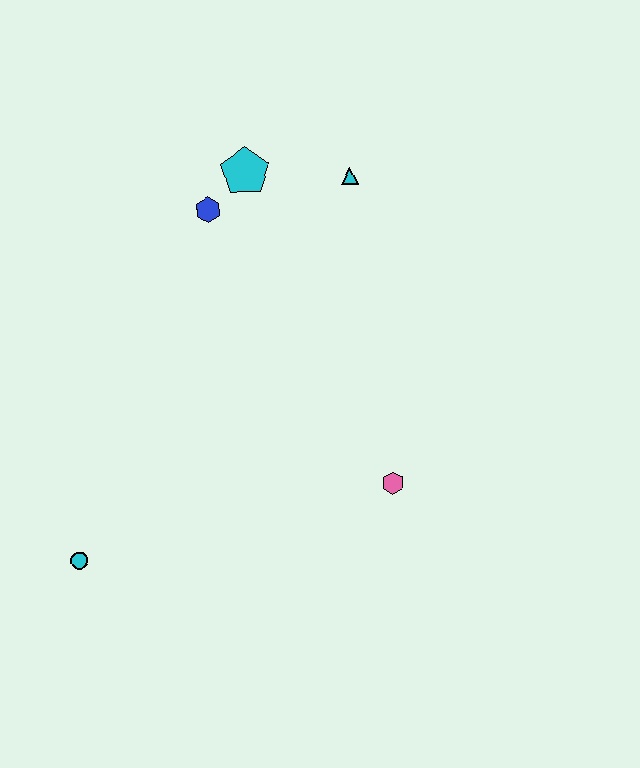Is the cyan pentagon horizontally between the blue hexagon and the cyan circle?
No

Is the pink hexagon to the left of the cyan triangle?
No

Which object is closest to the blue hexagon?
The cyan pentagon is closest to the blue hexagon.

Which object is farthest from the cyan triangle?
The cyan circle is farthest from the cyan triangle.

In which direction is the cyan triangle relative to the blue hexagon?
The cyan triangle is to the right of the blue hexagon.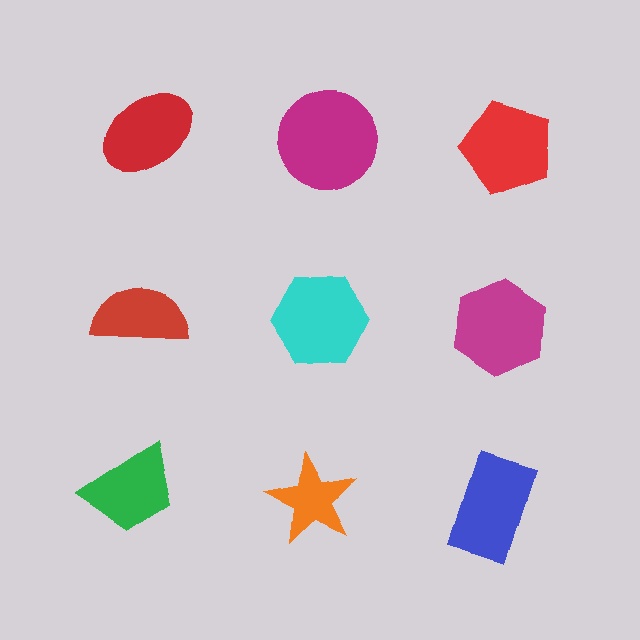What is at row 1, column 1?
A red ellipse.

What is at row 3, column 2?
An orange star.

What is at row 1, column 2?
A magenta circle.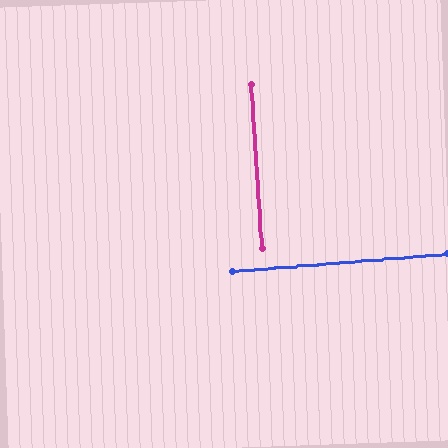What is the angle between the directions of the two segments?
Approximately 89 degrees.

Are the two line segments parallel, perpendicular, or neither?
Perpendicular — they meet at approximately 89°.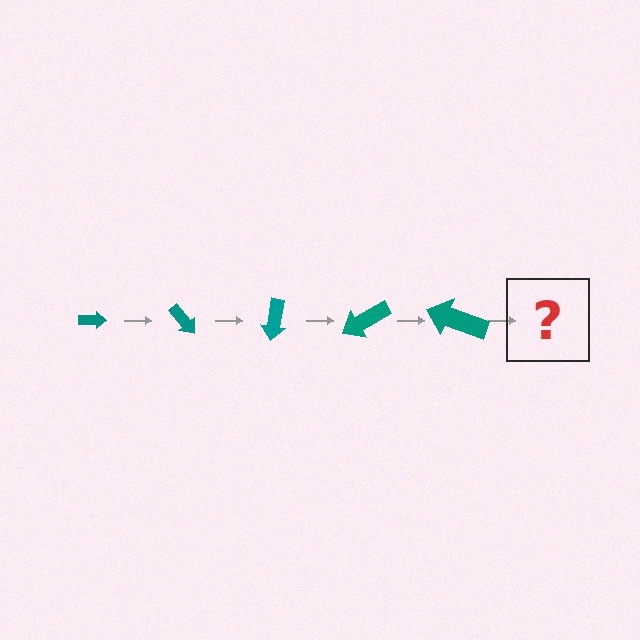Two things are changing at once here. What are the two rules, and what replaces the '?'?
The two rules are that the arrow grows larger each step and it rotates 50 degrees each step. The '?' should be an arrow, larger than the previous one and rotated 250 degrees from the start.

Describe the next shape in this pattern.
It should be an arrow, larger than the previous one and rotated 250 degrees from the start.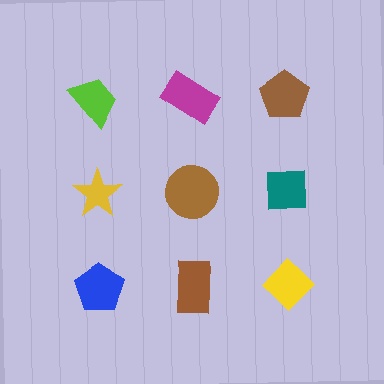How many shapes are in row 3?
3 shapes.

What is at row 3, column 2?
A brown rectangle.